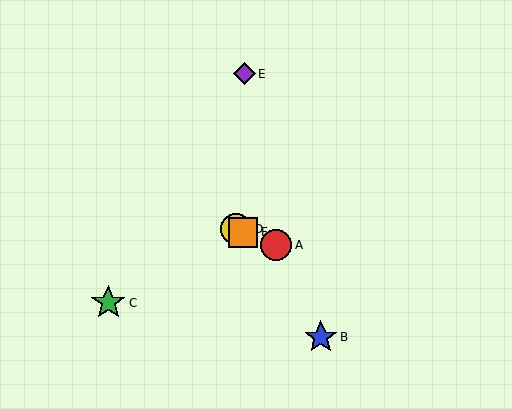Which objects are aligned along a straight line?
Objects A, D, F are aligned along a straight line.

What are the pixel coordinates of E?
Object E is at (244, 74).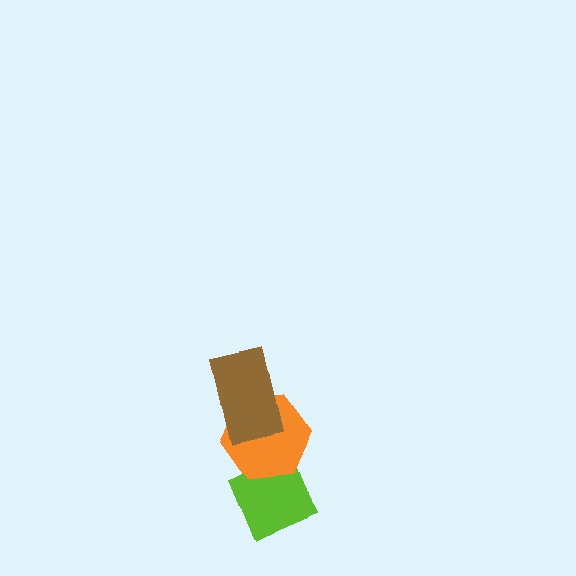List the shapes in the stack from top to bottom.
From top to bottom: the brown rectangle, the orange hexagon, the lime diamond.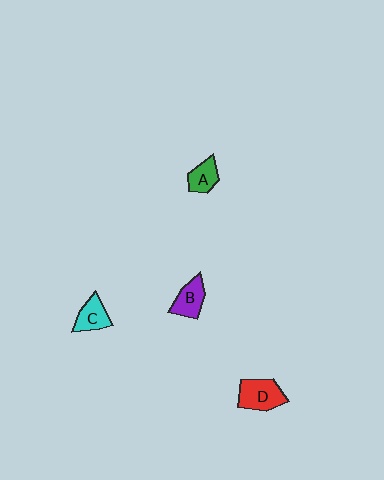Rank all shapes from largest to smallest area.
From largest to smallest: D (red), B (purple), C (cyan), A (green).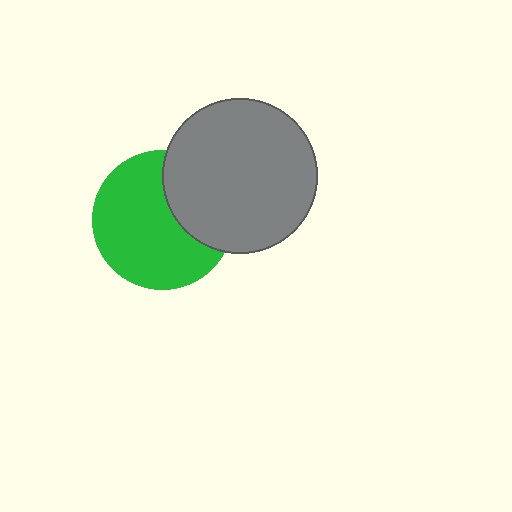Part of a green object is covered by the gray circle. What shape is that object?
It is a circle.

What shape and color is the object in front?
The object in front is a gray circle.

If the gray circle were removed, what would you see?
You would see the complete green circle.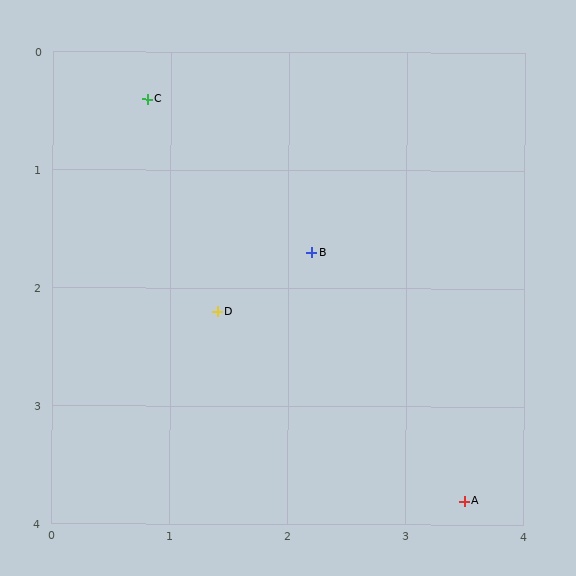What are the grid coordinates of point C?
Point C is at approximately (0.8, 0.4).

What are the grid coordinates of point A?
Point A is at approximately (3.5, 3.8).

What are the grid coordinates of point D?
Point D is at approximately (1.4, 2.2).